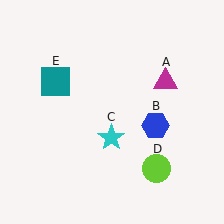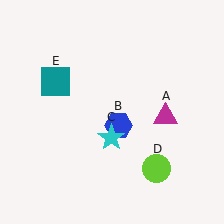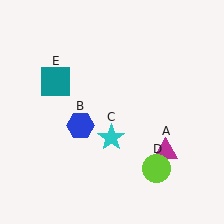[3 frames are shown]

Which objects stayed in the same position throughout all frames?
Cyan star (object C) and lime circle (object D) and teal square (object E) remained stationary.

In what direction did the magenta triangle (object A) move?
The magenta triangle (object A) moved down.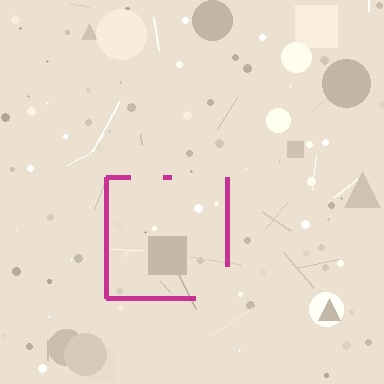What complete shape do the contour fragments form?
The contour fragments form a square.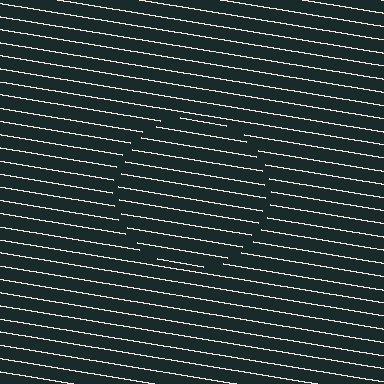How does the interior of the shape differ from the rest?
The interior of the shape contains the same grating, shifted by half a period — the contour is defined by the phase discontinuity where line-ends from the inner and outer gratings abut.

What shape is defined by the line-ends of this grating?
An illusory circle. The interior of the shape contains the same grating, shifted by half a period — the contour is defined by the phase discontinuity where line-ends from the inner and outer gratings abut.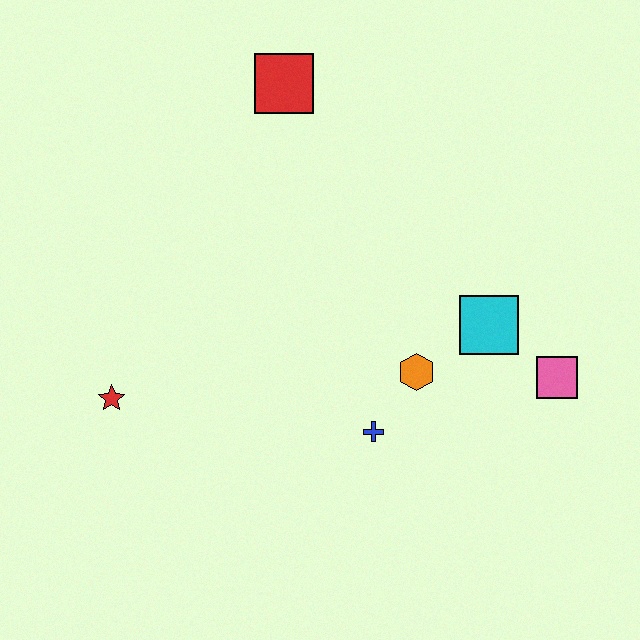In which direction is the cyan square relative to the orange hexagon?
The cyan square is to the right of the orange hexagon.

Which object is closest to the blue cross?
The orange hexagon is closest to the blue cross.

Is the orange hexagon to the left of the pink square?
Yes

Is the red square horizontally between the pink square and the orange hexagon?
No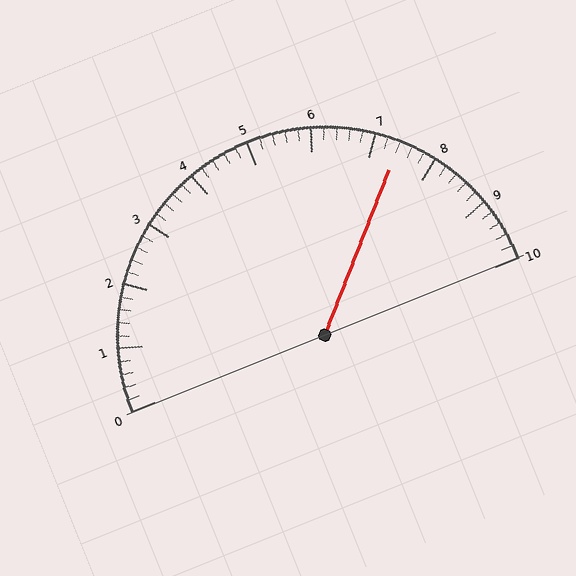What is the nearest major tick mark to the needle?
The nearest major tick mark is 7.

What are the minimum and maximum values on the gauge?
The gauge ranges from 0 to 10.